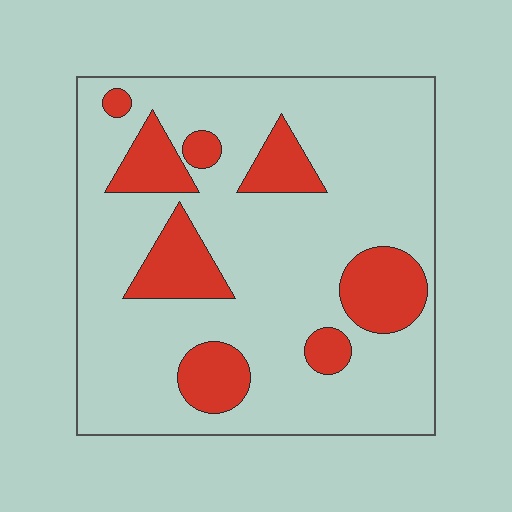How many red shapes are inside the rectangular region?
8.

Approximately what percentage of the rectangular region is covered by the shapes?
Approximately 20%.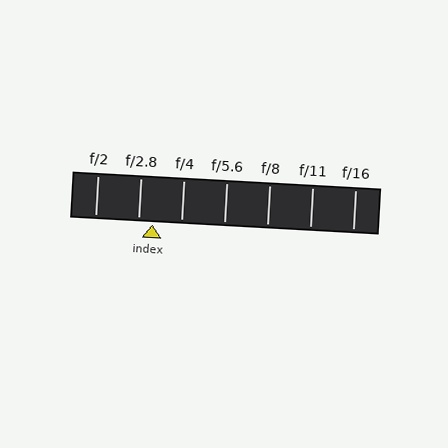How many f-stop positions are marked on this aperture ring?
There are 7 f-stop positions marked.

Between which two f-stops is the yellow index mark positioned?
The index mark is between f/2.8 and f/4.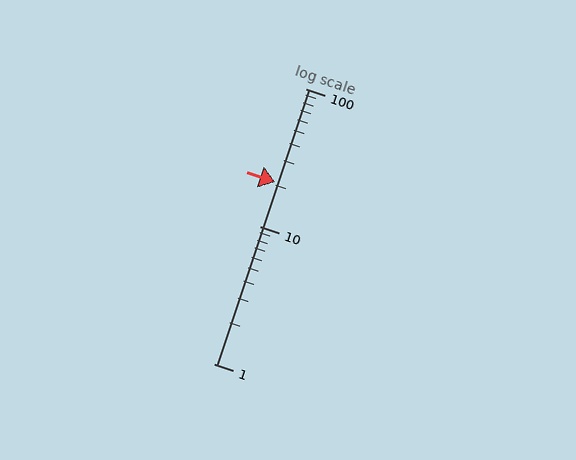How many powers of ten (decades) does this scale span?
The scale spans 2 decades, from 1 to 100.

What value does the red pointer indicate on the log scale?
The pointer indicates approximately 21.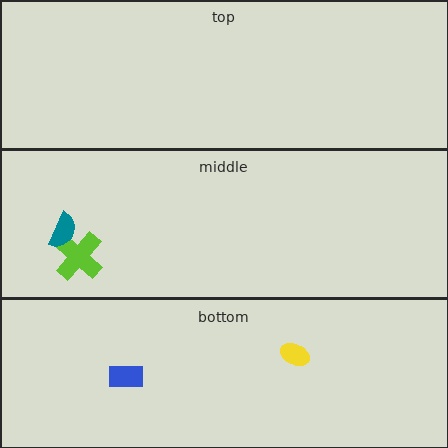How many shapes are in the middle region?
2.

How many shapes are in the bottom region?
2.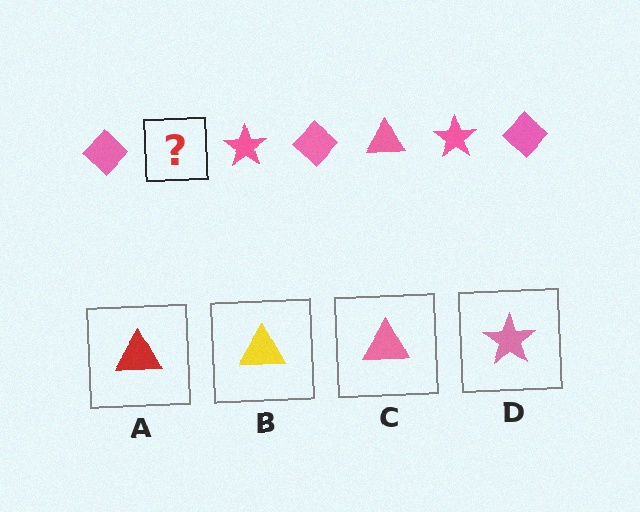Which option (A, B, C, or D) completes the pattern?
C.